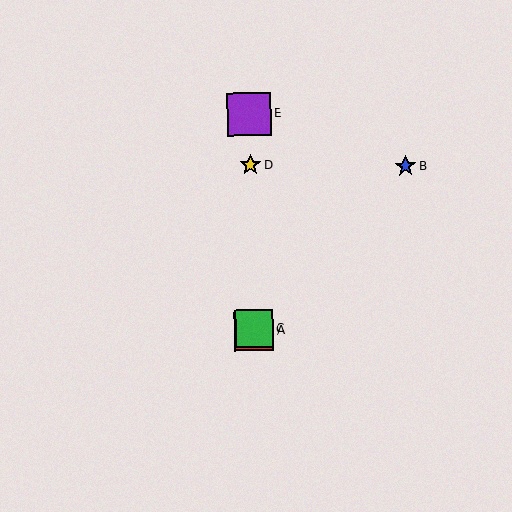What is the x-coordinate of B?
Object B is at x≈406.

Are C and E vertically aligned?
Yes, both are at x≈254.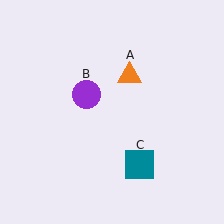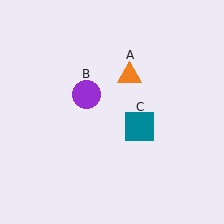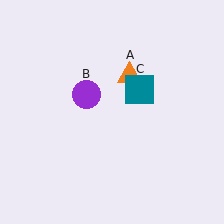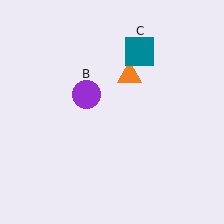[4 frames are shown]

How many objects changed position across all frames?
1 object changed position: teal square (object C).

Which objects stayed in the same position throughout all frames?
Orange triangle (object A) and purple circle (object B) remained stationary.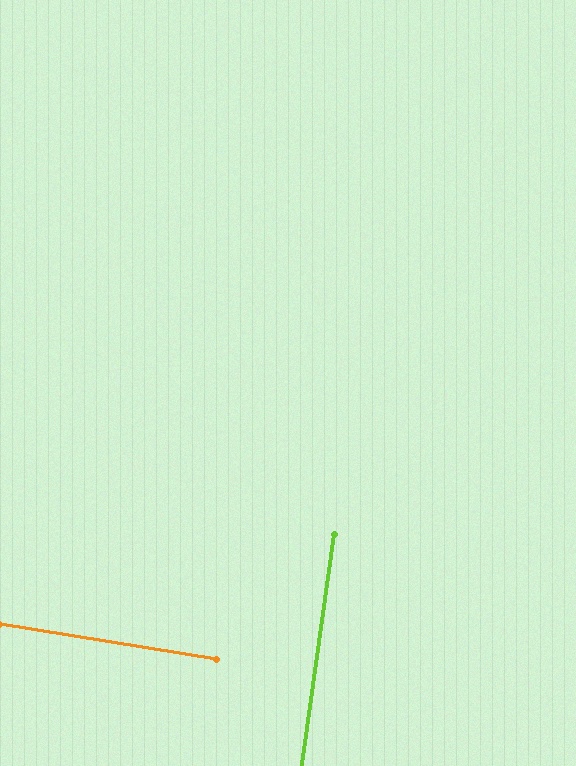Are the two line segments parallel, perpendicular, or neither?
Perpendicular — they meet at approximately 89°.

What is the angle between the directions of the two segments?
Approximately 89 degrees.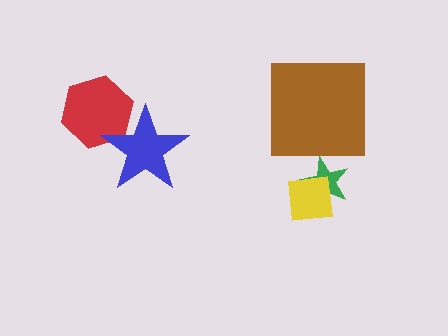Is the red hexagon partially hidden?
Yes, it is partially covered by another shape.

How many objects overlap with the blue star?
1 object overlaps with the blue star.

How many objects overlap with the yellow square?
1 object overlaps with the yellow square.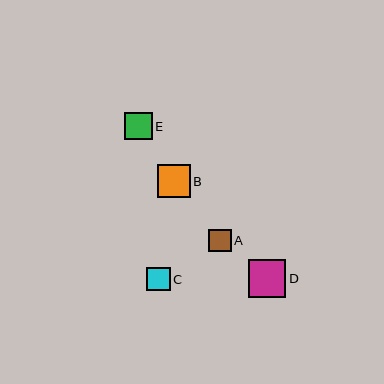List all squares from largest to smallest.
From largest to smallest: D, B, E, C, A.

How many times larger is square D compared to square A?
Square D is approximately 1.6 times the size of square A.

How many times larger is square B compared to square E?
Square B is approximately 1.2 times the size of square E.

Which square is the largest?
Square D is the largest with a size of approximately 37 pixels.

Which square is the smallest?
Square A is the smallest with a size of approximately 23 pixels.